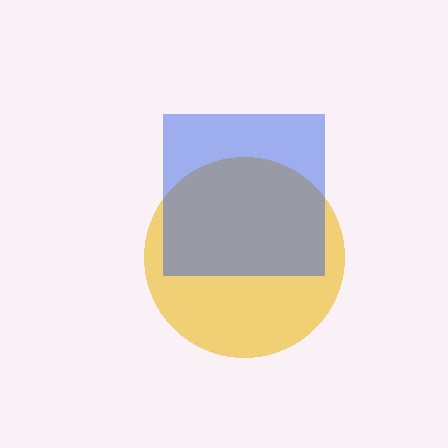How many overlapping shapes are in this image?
There are 2 overlapping shapes in the image.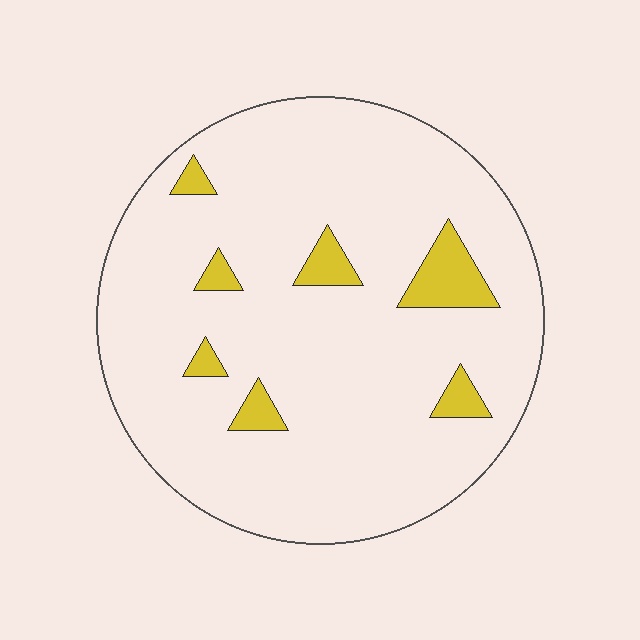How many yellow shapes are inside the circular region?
7.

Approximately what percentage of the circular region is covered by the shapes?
Approximately 10%.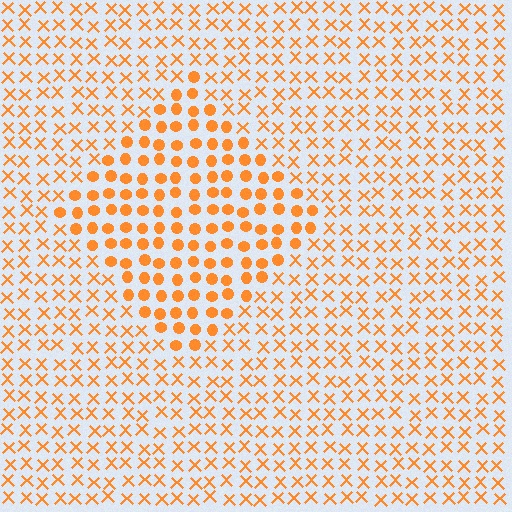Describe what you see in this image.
The image is filled with small orange elements arranged in a uniform grid. A diamond-shaped region contains circles, while the surrounding area contains X marks. The boundary is defined purely by the change in element shape.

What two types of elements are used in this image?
The image uses circles inside the diamond region and X marks outside it.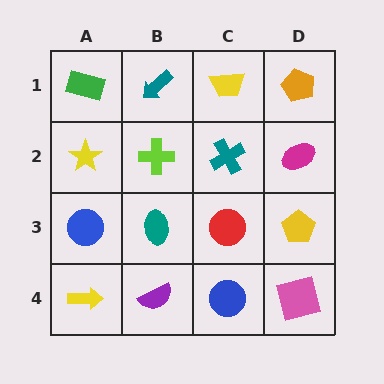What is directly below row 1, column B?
A lime cross.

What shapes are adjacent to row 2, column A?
A green rectangle (row 1, column A), a blue circle (row 3, column A), a lime cross (row 2, column B).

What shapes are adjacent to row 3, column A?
A yellow star (row 2, column A), a yellow arrow (row 4, column A), a teal ellipse (row 3, column B).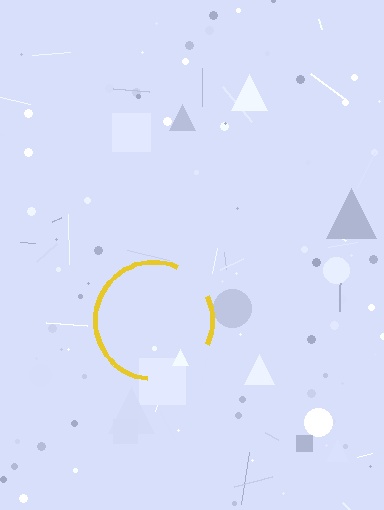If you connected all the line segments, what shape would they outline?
They would outline a circle.